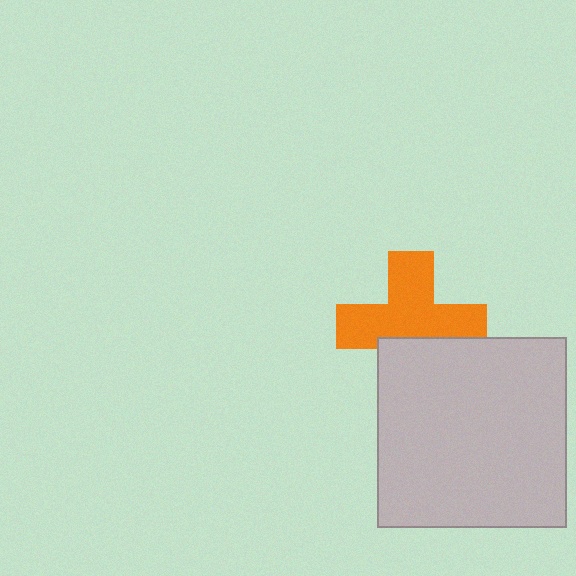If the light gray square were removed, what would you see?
You would see the complete orange cross.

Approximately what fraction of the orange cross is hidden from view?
Roughly 32% of the orange cross is hidden behind the light gray square.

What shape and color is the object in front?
The object in front is a light gray square.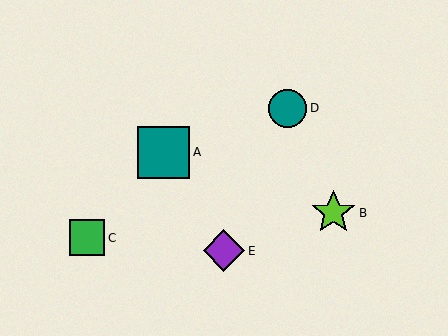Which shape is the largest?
The teal square (labeled A) is the largest.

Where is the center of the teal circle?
The center of the teal circle is at (288, 108).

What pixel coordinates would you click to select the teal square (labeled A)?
Click at (164, 152) to select the teal square A.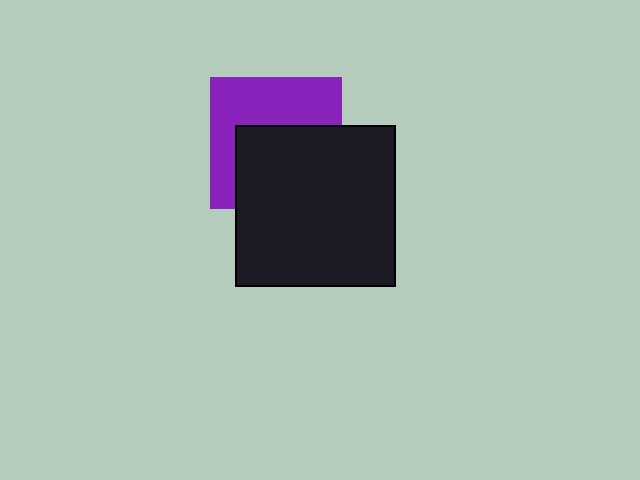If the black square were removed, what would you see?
You would see the complete purple square.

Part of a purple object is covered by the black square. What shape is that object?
It is a square.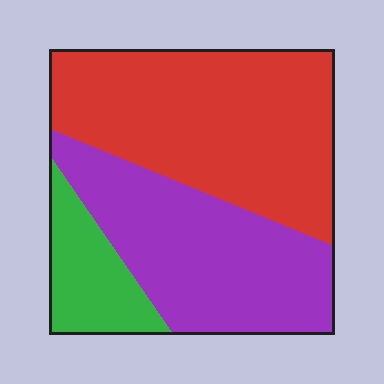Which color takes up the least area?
Green, at roughly 15%.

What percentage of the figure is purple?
Purple covers about 40% of the figure.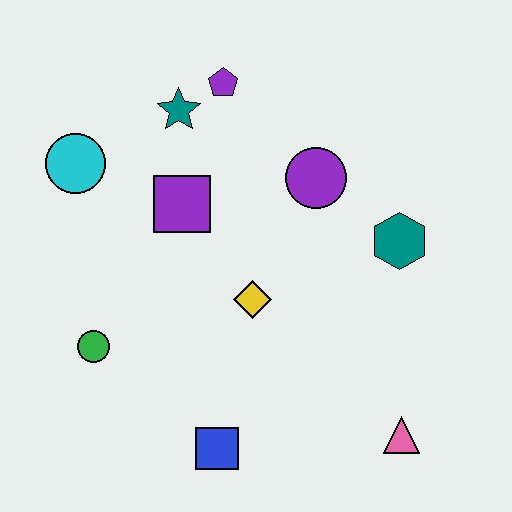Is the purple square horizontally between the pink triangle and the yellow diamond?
No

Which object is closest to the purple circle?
The teal hexagon is closest to the purple circle.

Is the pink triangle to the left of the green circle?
No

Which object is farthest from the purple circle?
The blue square is farthest from the purple circle.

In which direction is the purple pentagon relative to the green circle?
The purple pentagon is above the green circle.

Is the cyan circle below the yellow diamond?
No